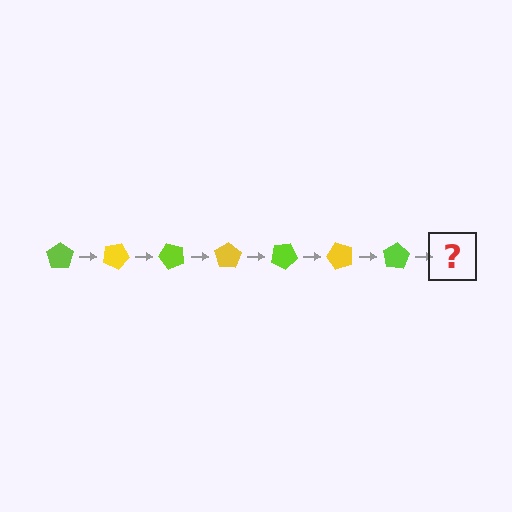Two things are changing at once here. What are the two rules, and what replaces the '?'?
The two rules are that it rotates 25 degrees each step and the color cycles through lime and yellow. The '?' should be a yellow pentagon, rotated 175 degrees from the start.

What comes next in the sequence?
The next element should be a yellow pentagon, rotated 175 degrees from the start.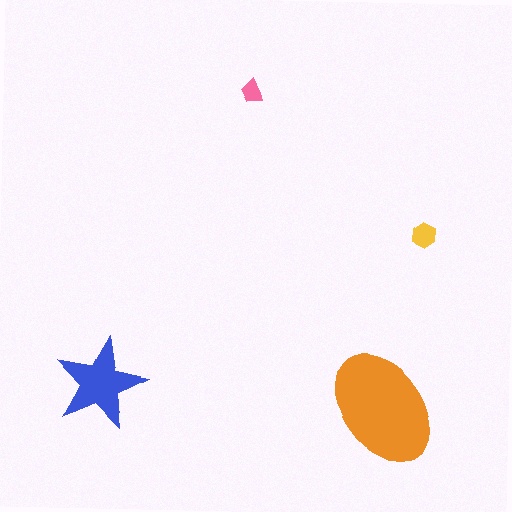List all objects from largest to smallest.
The orange ellipse, the blue star, the yellow hexagon, the pink trapezoid.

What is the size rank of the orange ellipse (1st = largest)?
1st.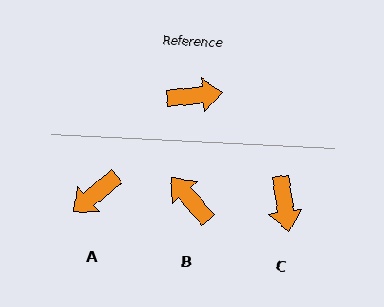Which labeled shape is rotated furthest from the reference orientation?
A, about 145 degrees away.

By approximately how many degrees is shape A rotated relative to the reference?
Approximately 145 degrees clockwise.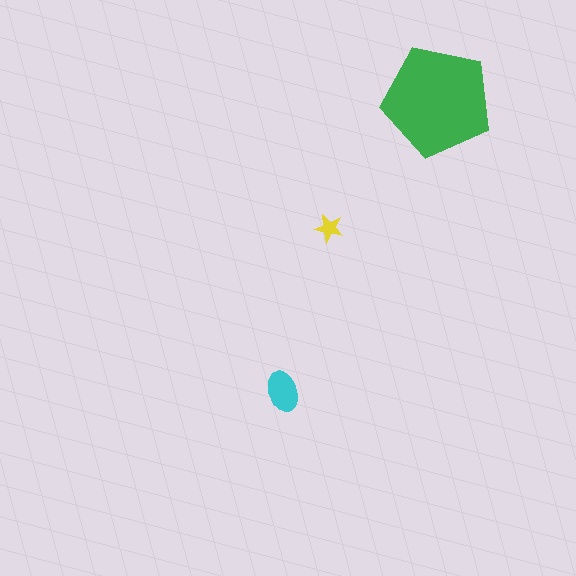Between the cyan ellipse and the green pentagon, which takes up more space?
The green pentagon.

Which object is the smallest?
The yellow star.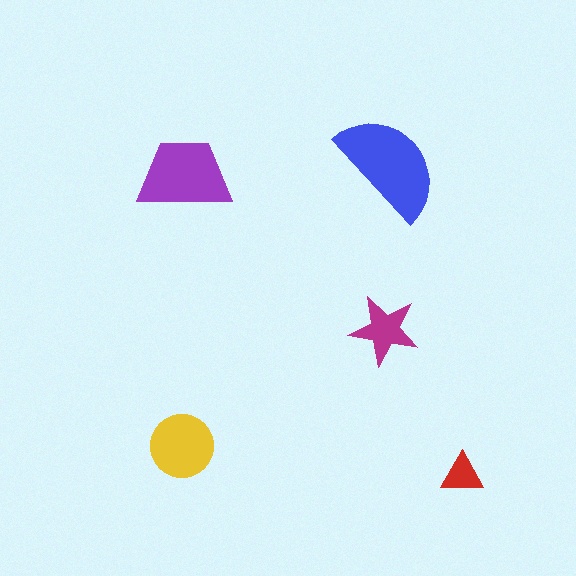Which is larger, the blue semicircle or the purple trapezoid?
The blue semicircle.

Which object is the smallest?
The red triangle.